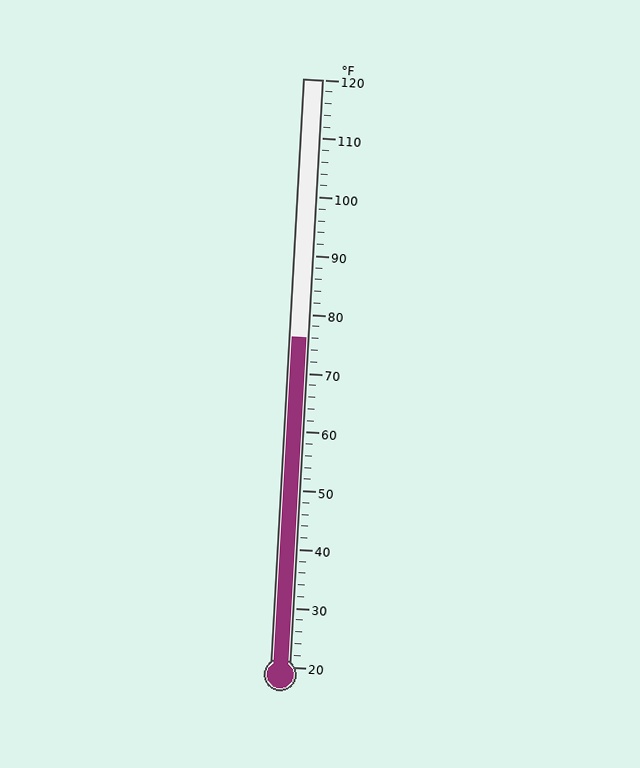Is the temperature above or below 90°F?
The temperature is below 90°F.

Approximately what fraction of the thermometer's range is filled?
The thermometer is filled to approximately 55% of its range.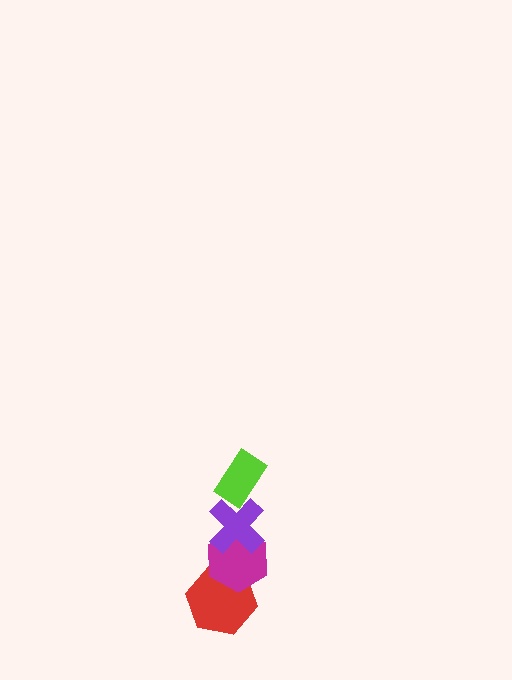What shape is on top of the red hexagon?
The magenta hexagon is on top of the red hexagon.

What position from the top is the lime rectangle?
The lime rectangle is 1st from the top.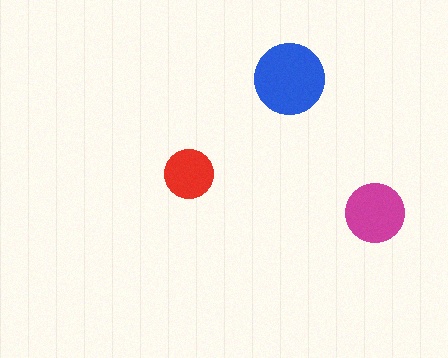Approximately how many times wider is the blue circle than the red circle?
About 1.5 times wider.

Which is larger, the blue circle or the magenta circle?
The blue one.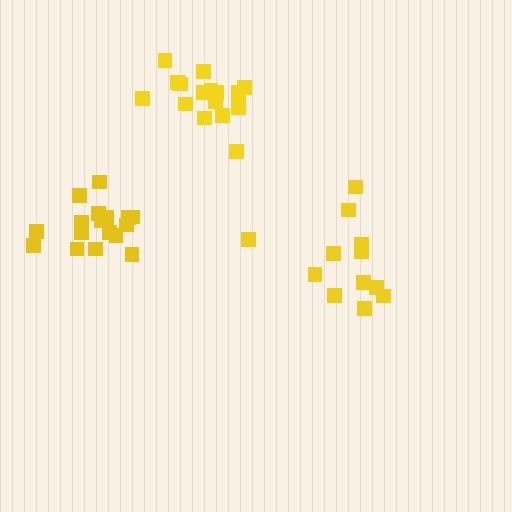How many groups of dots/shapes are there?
There are 3 groups.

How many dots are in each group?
Group 1: 16 dots, Group 2: 12 dots, Group 3: 17 dots (45 total).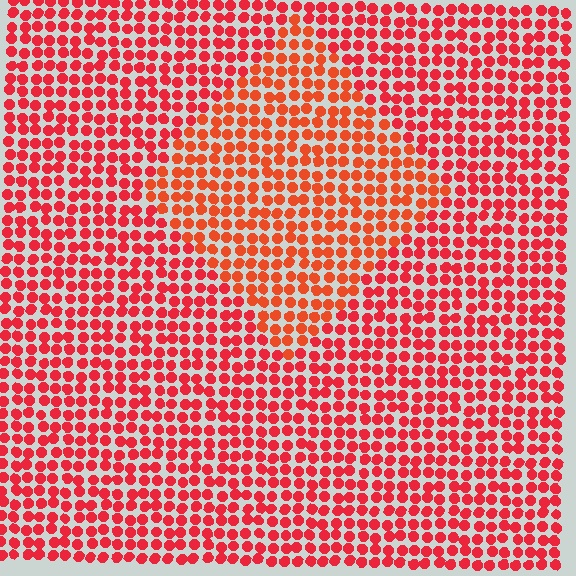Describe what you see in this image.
The image is filled with small red elements in a uniform arrangement. A diamond-shaped region is visible where the elements are tinted to a slightly different hue, forming a subtle color boundary.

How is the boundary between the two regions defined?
The boundary is defined purely by a slight shift in hue (about 18 degrees). Spacing, size, and orientation are identical on both sides.